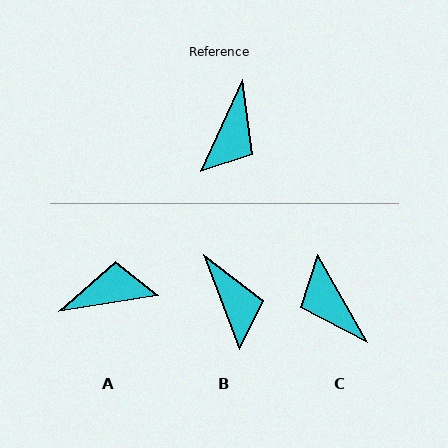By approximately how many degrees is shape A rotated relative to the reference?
Approximately 124 degrees counter-clockwise.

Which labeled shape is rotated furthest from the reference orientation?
C, about 126 degrees away.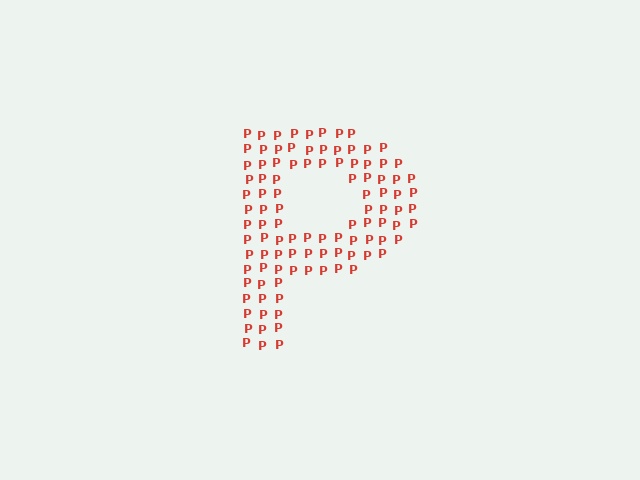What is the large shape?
The large shape is the letter P.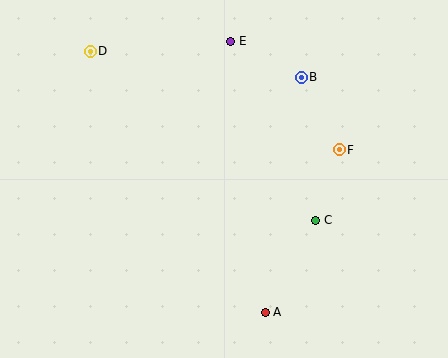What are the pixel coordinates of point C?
Point C is at (316, 220).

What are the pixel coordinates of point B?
Point B is at (301, 77).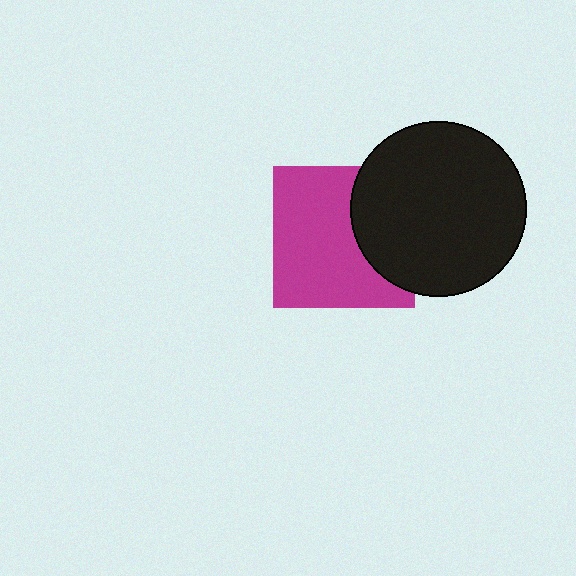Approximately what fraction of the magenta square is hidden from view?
Roughly 34% of the magenta square is hidden behind the black circle.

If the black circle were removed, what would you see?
You would see the complete magenta square.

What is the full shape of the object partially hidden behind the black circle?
The partially hidden object is a magenta square.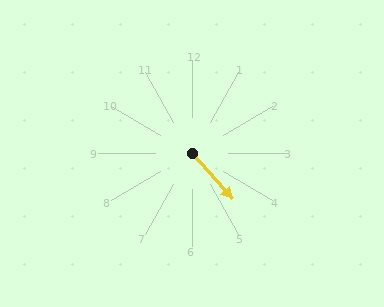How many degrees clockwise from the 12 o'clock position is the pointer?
Approximately 138 degrees.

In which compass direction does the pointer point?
Southeast.